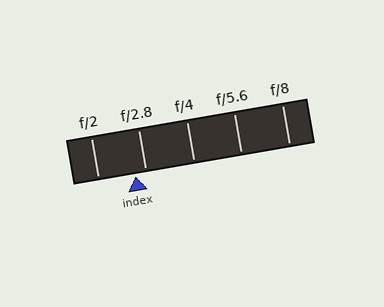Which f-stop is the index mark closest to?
The index mark is closest to f/2.8.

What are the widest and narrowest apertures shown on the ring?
The widest aperture shown is f/2 and the narrowest is f/8.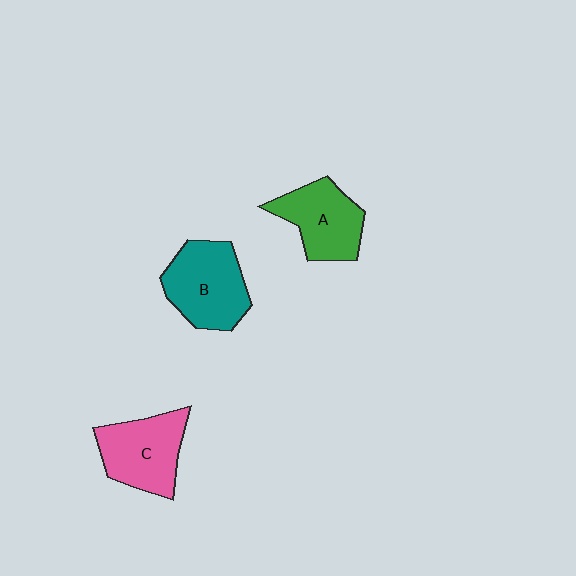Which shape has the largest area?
Shape B (teal).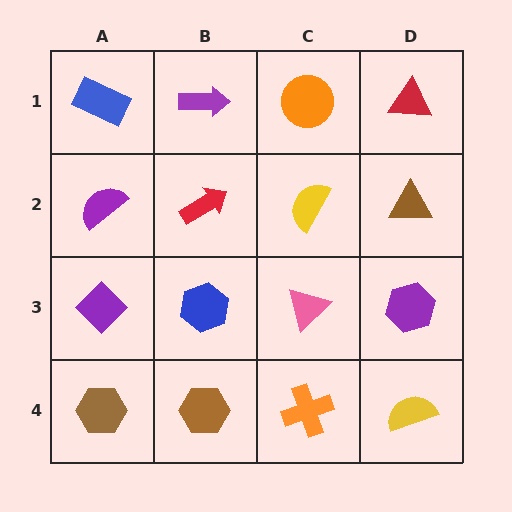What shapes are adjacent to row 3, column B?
A red arrow (row 2, column B), a brown hexagon (row 4, column B), a purple diamond (row 3, column A), a pink triangle (row 3, column C).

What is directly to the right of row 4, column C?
A yellow semicircle.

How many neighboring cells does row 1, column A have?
2.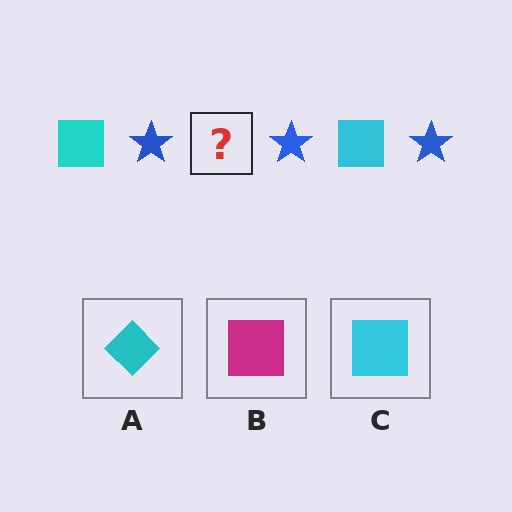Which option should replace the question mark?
Option C.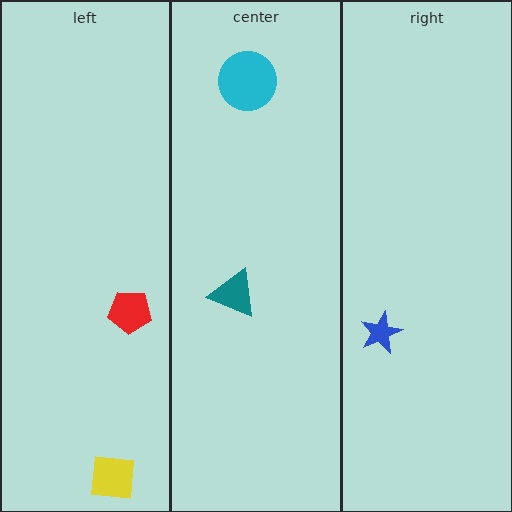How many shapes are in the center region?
2.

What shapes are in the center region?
The cyan circle, the teal triangle.